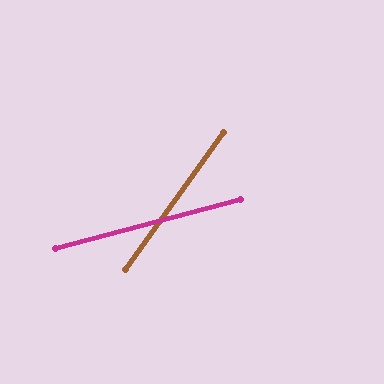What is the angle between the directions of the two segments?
Approximately 40 degrees.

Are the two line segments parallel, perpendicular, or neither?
Neither parallel nor perpendicular — they differ by about 40°.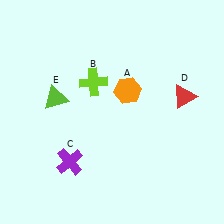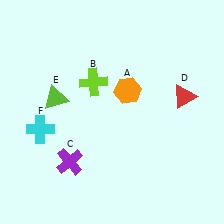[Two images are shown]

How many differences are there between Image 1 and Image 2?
There is 1 difference between the two images.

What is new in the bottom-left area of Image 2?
A cyan cross (F) was added in the bottom-left area of Image 2.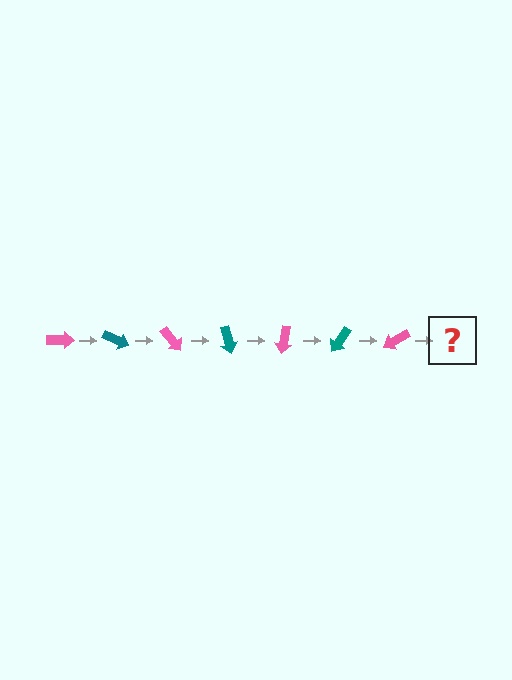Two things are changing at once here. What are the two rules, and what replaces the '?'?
The two rules are that it rotates 25 degrees each step and the color cycles through pink and teal. The '?' should be a teal arrow, rotated 175 degrees from the start.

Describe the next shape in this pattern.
It should be a teal arrow, rotated 175 degrees from the start.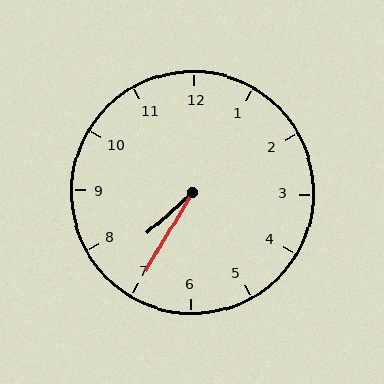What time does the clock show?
7:35.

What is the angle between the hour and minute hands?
Approximately 18 degrees.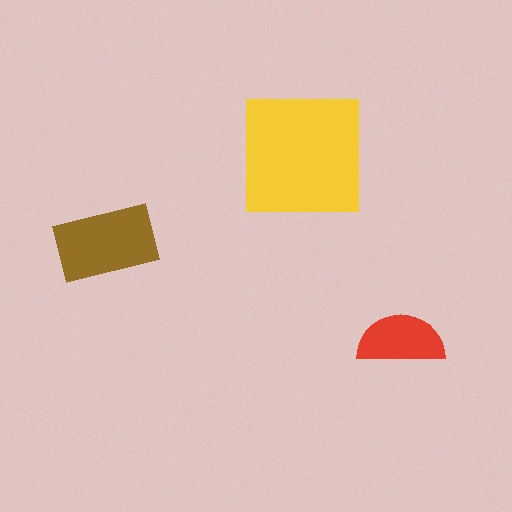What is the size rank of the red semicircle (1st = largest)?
3rd.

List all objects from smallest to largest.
The red semicircle, the brown rectangle, the yellow square.